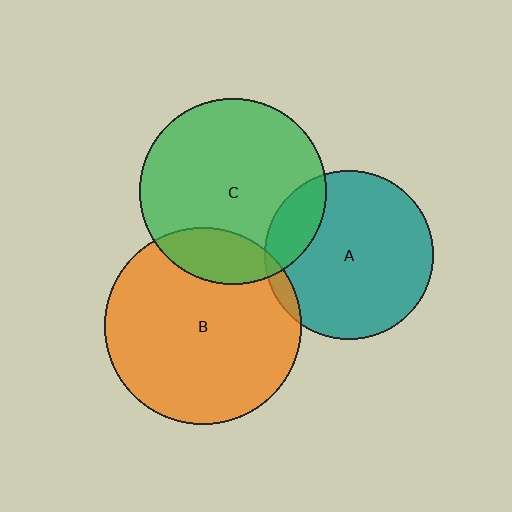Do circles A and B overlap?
Yes.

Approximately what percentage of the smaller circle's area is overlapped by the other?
Approximately 5%.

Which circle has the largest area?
Circle B (orange).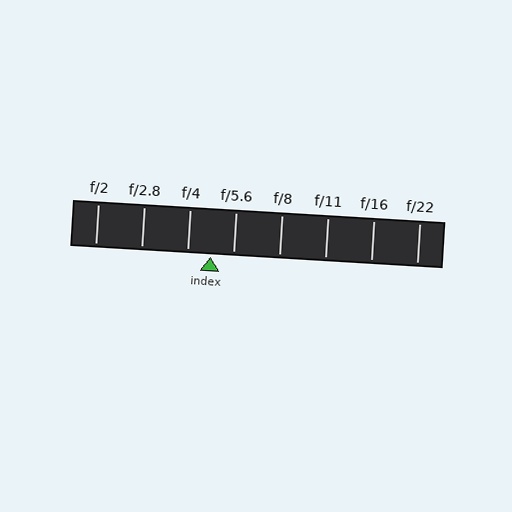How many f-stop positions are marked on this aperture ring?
There are 8 f-stop positions marked.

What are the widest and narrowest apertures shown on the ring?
The widest aperture shown is f/2 and the narrowest is f/22.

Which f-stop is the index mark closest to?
The index mark is closest to f/5.6.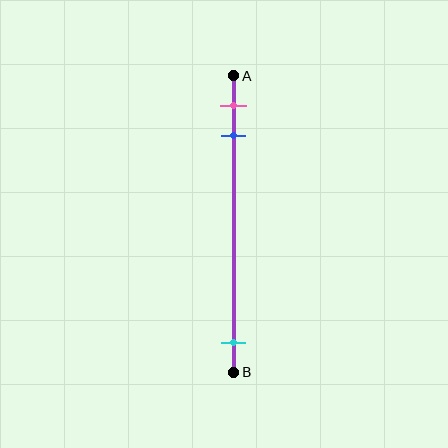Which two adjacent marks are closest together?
The pink and blue marks are the closest adjacent pair.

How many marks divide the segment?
There are 3 marks dividing the segment.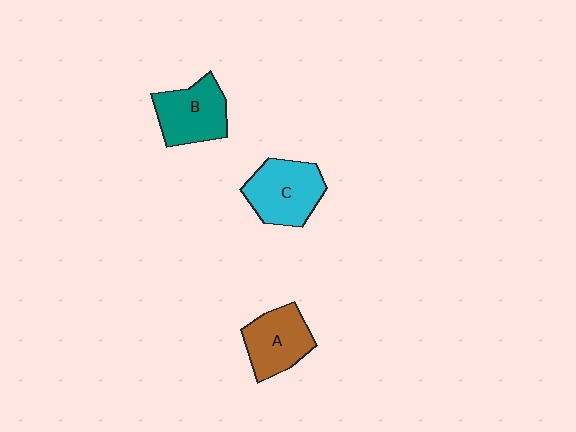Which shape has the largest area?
Shape C (cyan).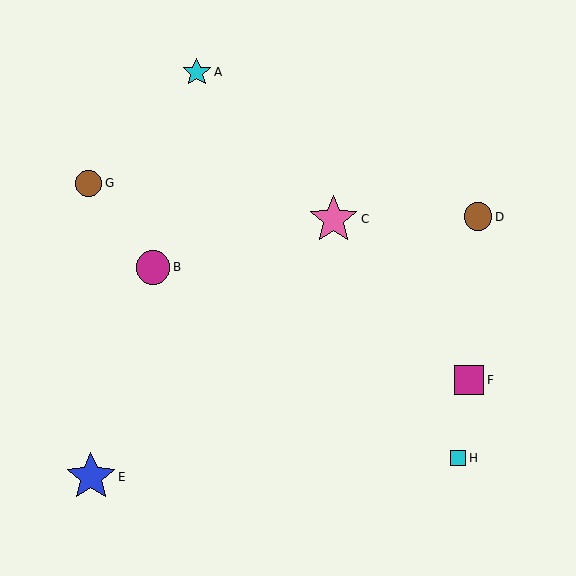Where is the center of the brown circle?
The center of the brown circle is at (89, 183).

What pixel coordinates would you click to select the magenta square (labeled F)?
Click at (469, 380) to select the magenta square F.